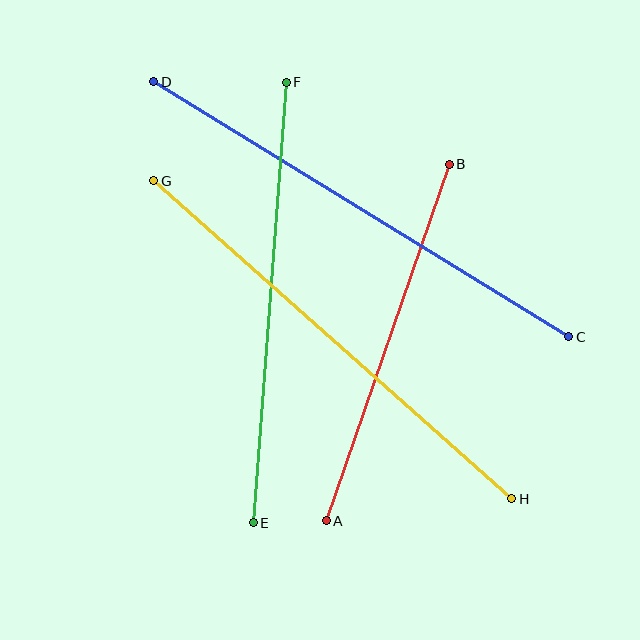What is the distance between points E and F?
The distance is approximately 442 pixels.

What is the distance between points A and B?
The distance is approximately 377 pixels.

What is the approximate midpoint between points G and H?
The midpoint is at approximately (333, 340) pixels.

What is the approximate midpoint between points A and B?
The midpoint is at approximately (388, 342) pixels.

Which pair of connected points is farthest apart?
Points C and D are farthest apart.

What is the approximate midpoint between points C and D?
The midpoint is at approximately (361, 209) pixels.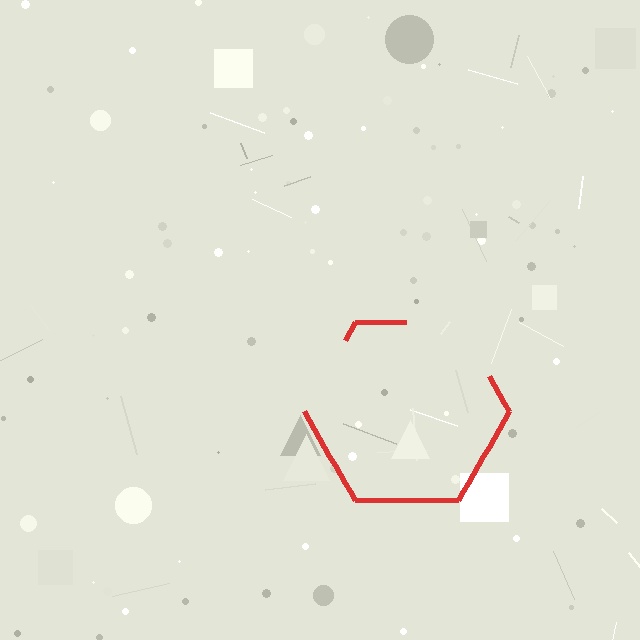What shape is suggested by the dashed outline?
The dashed outline suggests a hexagon.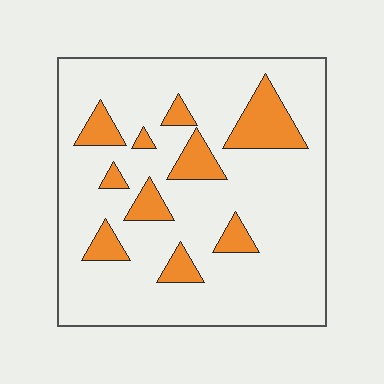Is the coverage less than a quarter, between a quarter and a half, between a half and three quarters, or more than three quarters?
Less than a quarter.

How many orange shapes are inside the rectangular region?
10.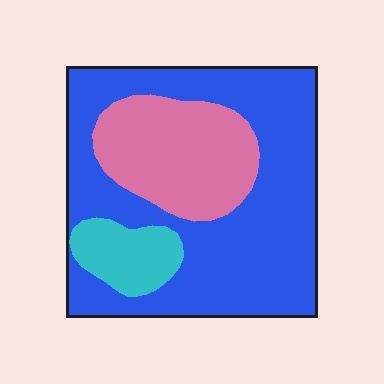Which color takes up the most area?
Blue, at roughly 65%.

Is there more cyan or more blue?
Blue.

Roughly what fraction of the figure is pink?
Pink covers 25% of the figure.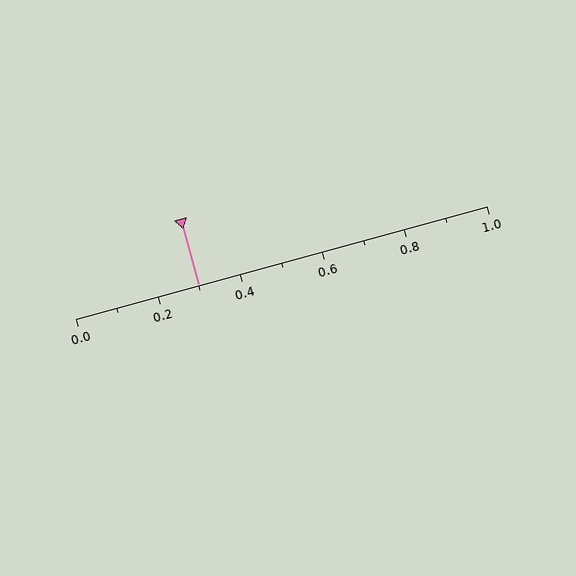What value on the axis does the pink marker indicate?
The marker indicates approximately 0.3.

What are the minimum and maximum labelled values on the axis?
The axis runs from 0.0 to 1.0.